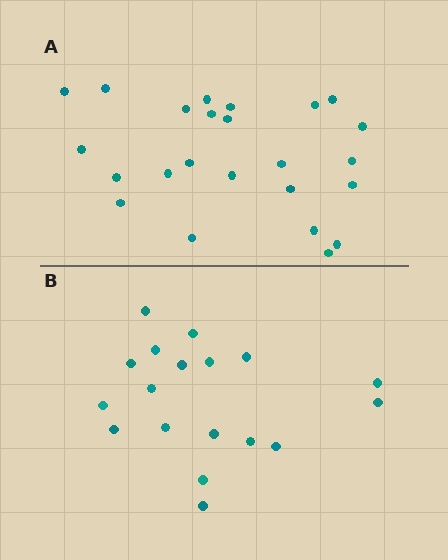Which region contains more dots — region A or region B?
Region A (the top region) has more dots.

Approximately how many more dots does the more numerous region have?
Region A has about 6 more dots than region B.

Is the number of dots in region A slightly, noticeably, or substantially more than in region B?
Region A has noticeably more, but not dramatically so. The ratio is roughly 1.3 to 1.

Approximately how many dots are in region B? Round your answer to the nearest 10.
About 20 dots. (The exact count is 18, which rounds to 20.)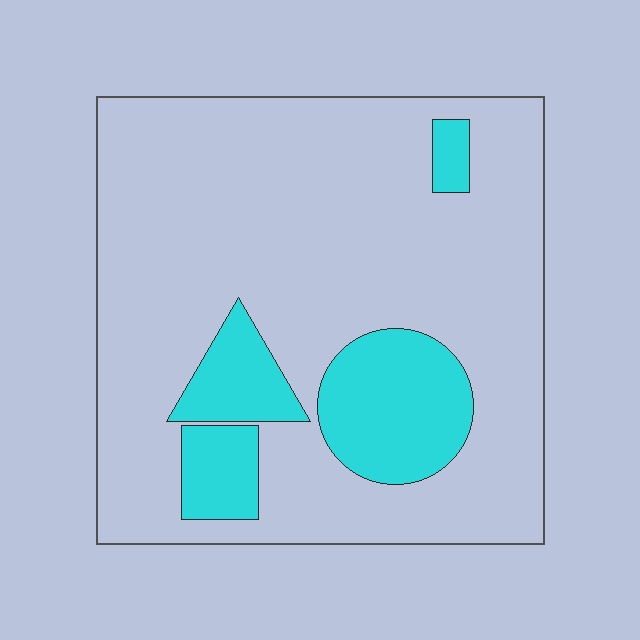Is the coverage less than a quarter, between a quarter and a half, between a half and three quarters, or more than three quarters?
Less than a quarter.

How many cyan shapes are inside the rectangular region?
4.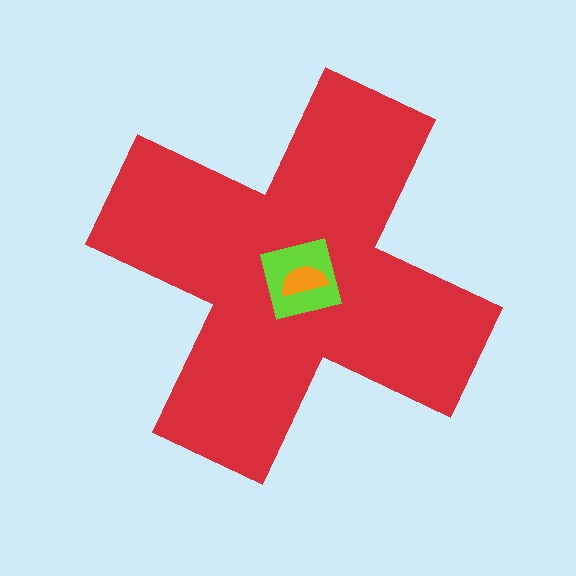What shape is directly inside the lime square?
The orange semicircle.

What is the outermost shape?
The red cross.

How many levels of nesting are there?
3.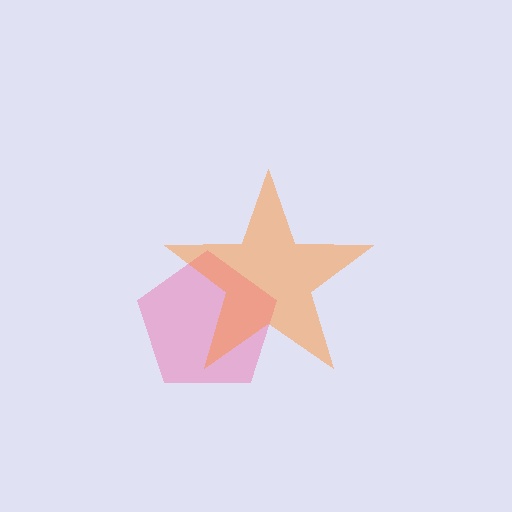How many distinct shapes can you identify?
There are 2 distinct shapes: a pink pentagon, an orange star.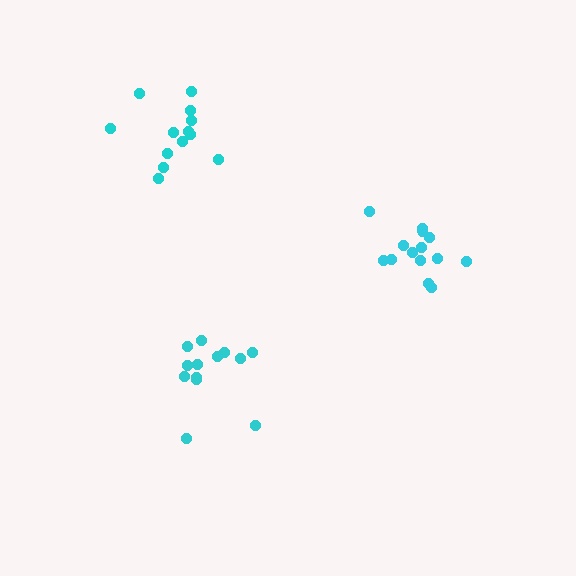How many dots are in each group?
Group 1: 14 dots, Group 2: 13 dots, Group 3: 13 dots (40 total).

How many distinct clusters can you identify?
There are 3 distinct clusters.